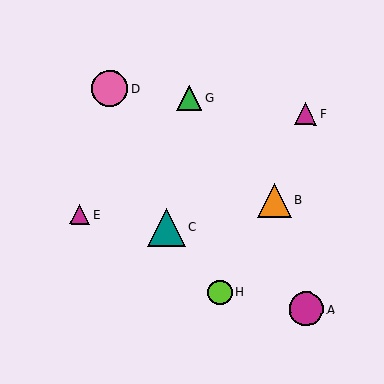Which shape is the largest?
The teal triangle (labeled C) is the largest.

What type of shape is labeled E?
Shape E is a magenta triangle.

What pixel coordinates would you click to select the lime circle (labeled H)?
Click at (220, 292) to select the lime circle H.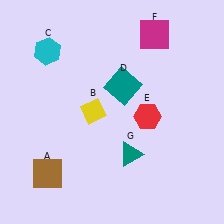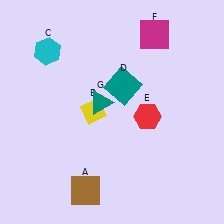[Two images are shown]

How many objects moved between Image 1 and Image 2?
2 objects moved between the two images.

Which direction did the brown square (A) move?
The brown square (A) moved right.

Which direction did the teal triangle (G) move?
The teal triangle (G) moved up.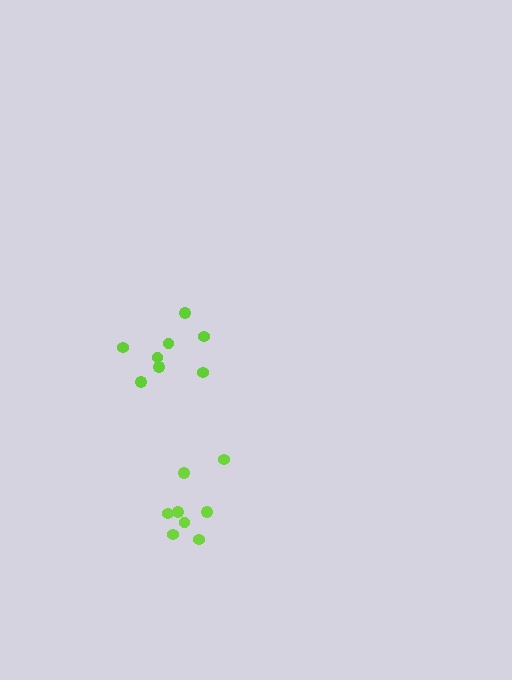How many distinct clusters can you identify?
There are 2 distinct clusters.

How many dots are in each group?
Group 1: 8 dots, Group 2: 8 dots (16 total).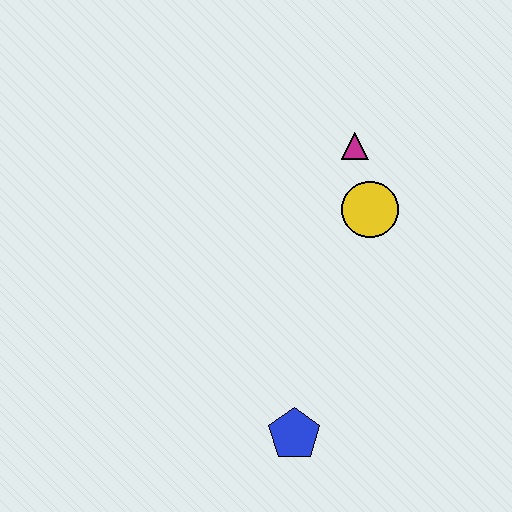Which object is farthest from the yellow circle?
The blue pentagon is farthest from the yellow circle.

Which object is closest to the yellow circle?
The magenta triangle is closest to the yellow circle.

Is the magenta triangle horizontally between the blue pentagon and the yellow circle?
Yes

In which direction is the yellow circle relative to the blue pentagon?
The yellow circle is above the blue pentagon.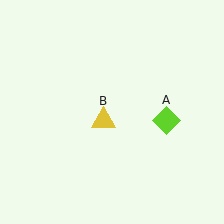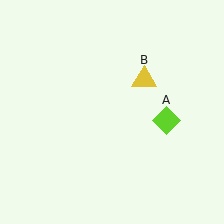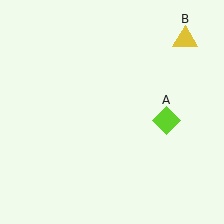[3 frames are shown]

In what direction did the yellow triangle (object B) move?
The yellow triangle (object B) moved up and to the right.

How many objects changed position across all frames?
1 object changed position: yellow triangle (object B).